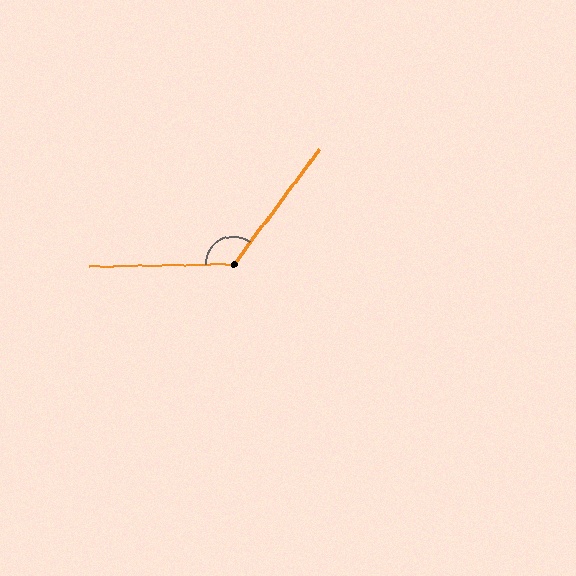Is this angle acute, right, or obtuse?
It is obtuse.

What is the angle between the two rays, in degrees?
Approximately 128 degrees.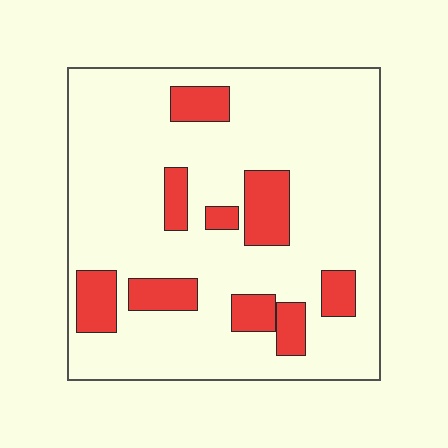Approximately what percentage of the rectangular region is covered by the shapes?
Approximately 20%.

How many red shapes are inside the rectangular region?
9.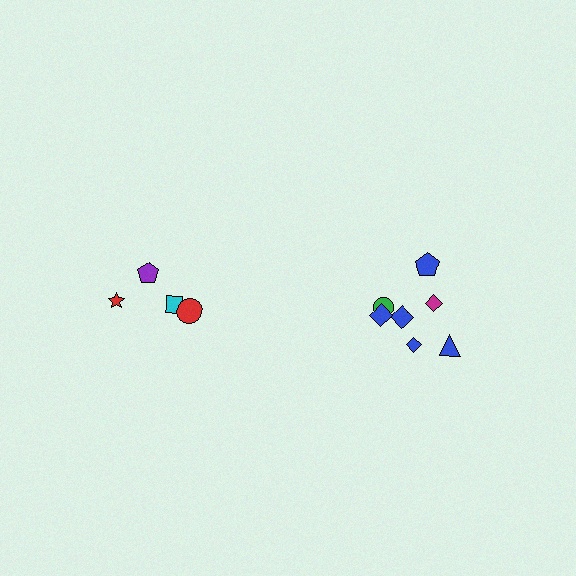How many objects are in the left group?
There are 4 objects.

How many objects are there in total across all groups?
There are 11 objects.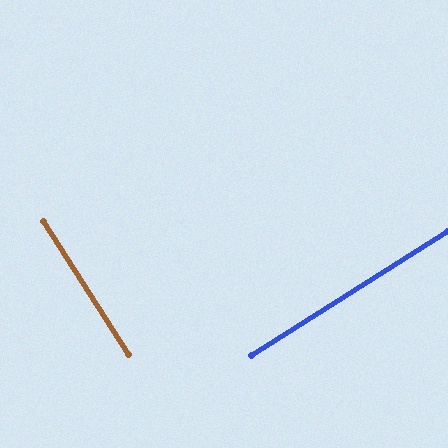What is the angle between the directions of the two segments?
Approximately 90 degrees.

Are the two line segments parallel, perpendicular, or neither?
Perpendicular — they meet at approximately 90°.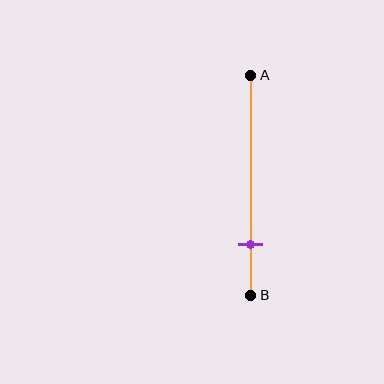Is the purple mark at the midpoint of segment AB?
No, the mark is at about 75% from A, not at the 50% midpoint.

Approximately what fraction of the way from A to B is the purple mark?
The purple mark is approximately 75% of the way from A to B.